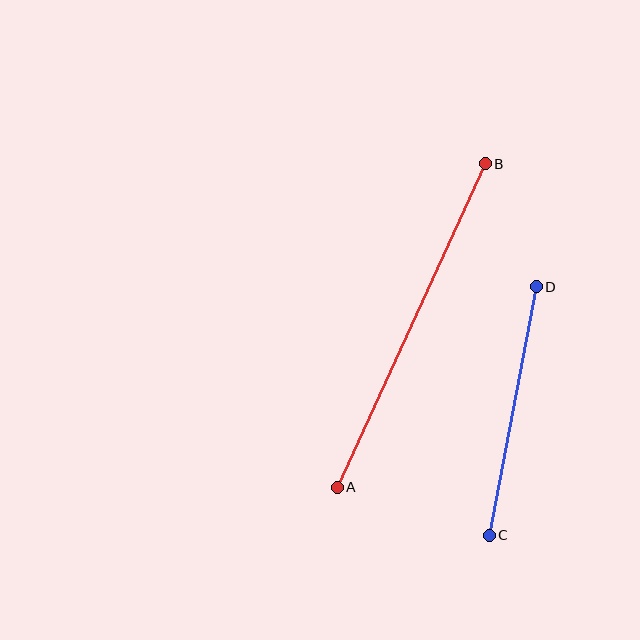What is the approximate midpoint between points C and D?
The midpoint is at approximately (513, 411) pixels.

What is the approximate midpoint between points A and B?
The midpoint is at approximately (411, 325) pixels.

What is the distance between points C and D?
The distance is approximately 253 pixels.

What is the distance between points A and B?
The distance is approximately 356 pixels.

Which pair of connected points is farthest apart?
Points A and B are farthest apart.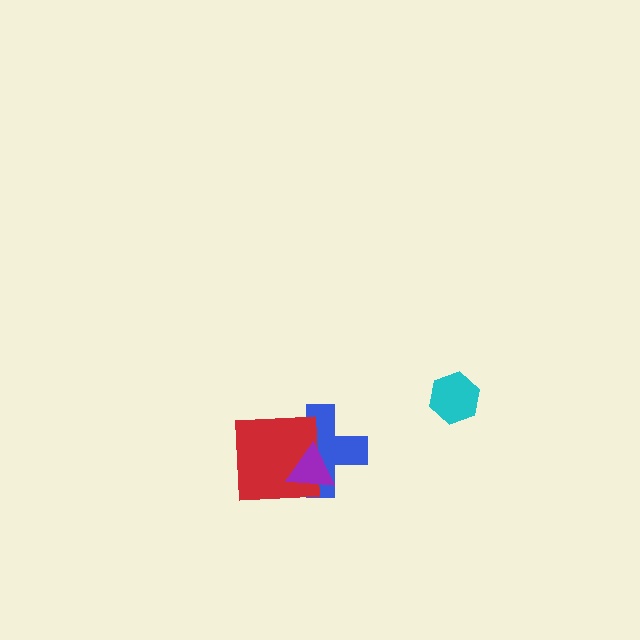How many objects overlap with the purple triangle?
2 objects overlap with the purple triangle.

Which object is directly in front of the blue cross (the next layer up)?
The red square is directly in front of the blue cross.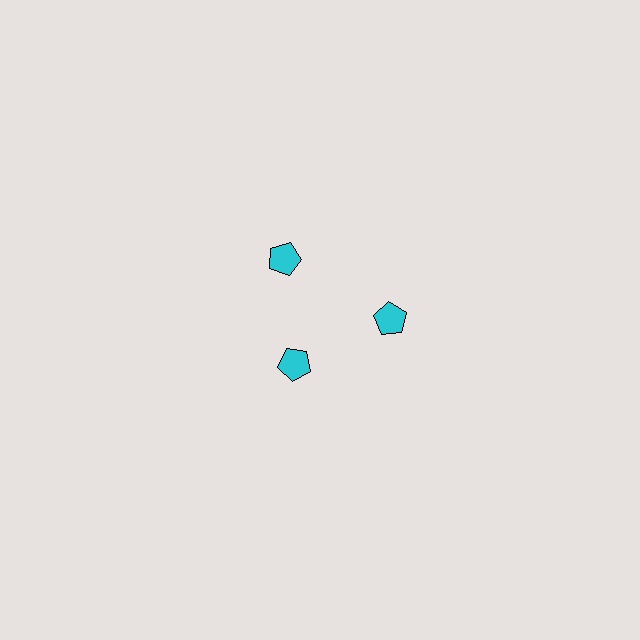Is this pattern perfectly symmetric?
No. The 3 cyan pentagons are arranged in a ring, but one element near the 7 o'clock position is pulled inward toward the center, breaking the 3-fold rotational symmetry.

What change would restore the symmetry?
The symmetry would be restored by moving it outward, back onto the ring so that all 3 pentagons sit at equal angles and equal distance from the center.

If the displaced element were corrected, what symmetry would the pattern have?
It would have 3-fold rotational symmetry — the pattern would map onto itself every 120 degrees.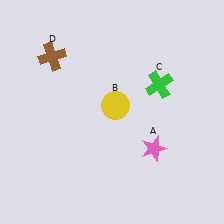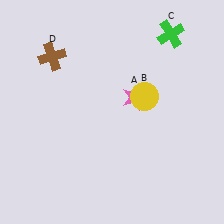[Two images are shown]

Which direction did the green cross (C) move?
The green cross (C) moved up.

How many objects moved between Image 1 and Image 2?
3 objects moved between the two images.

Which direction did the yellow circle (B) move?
The yellow circle (B) moved right.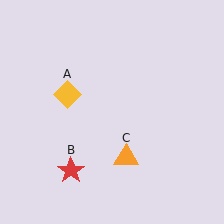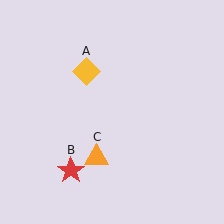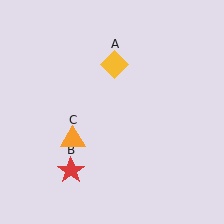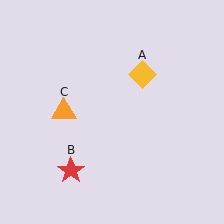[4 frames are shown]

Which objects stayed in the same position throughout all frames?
Red star (object B) remained stationary.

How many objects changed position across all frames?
2 objects changed position: yellow diamond (object A), orange triangle (object C).